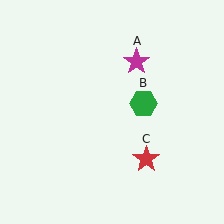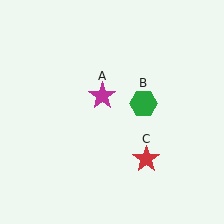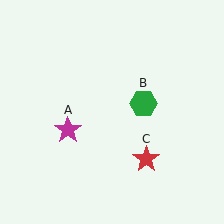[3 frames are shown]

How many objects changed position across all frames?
1 object changed position: magenta star (object A).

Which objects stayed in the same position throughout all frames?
Green hexagon (object B) and red star (object C) remained stationary.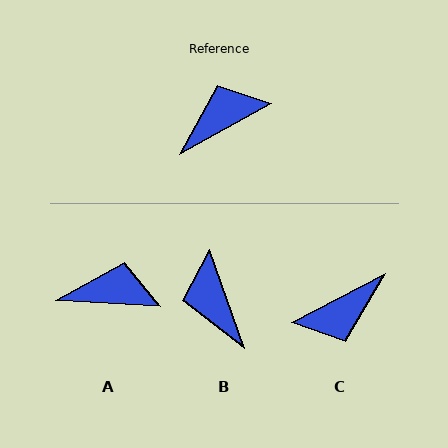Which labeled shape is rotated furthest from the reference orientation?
C, about 178 degrees away.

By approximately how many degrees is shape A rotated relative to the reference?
Approximately 32 degrees clockwise.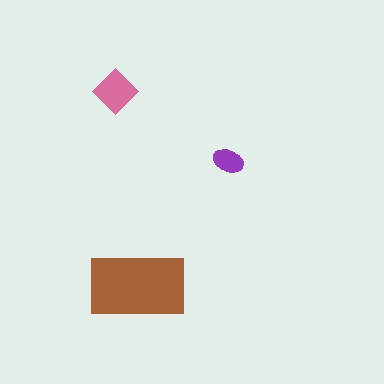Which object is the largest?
The brown rectangle.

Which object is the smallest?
The purple ellipse.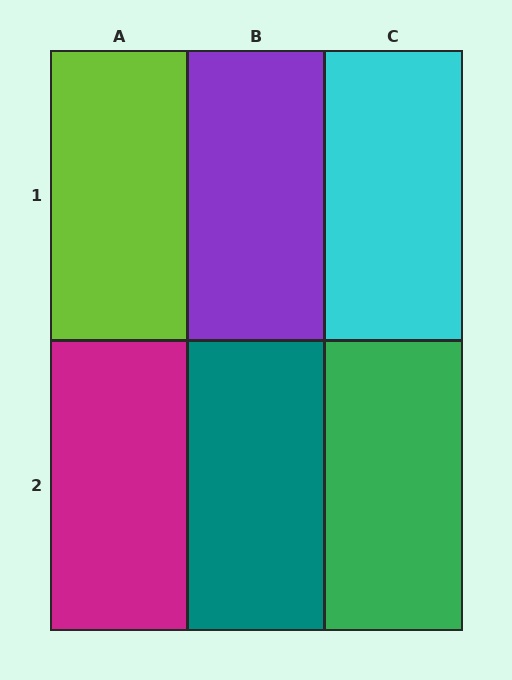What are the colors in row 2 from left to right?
Magenta, teal, green.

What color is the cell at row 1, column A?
Lime.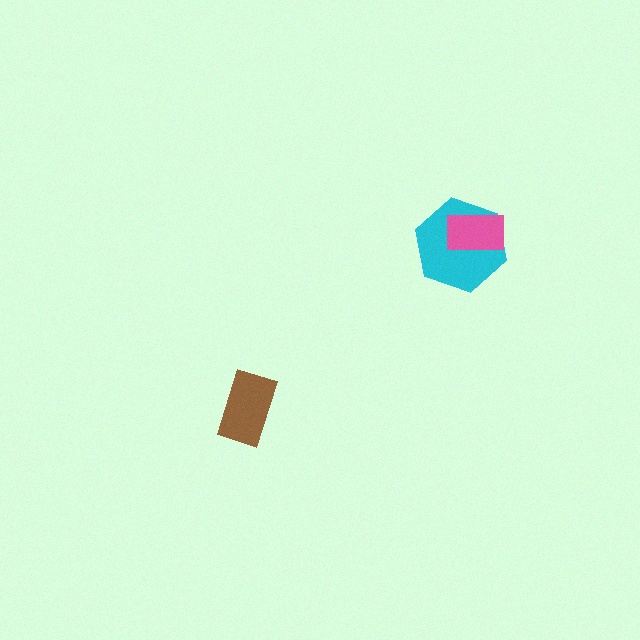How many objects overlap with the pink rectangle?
1 object overlaps with the pink rectangle.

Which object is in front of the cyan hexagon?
The pink rectangle is in front of the cyan hexagon.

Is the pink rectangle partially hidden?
No, no other shape covers it.